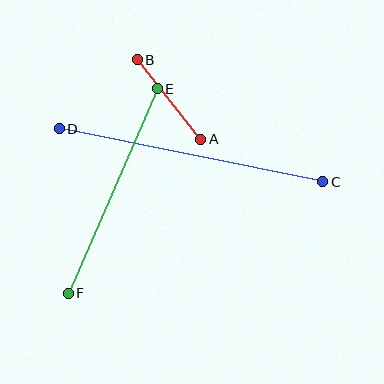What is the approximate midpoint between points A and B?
The midpoint is at approximately (169, 100) pixels.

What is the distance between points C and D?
The distance is approximately 269 pixels.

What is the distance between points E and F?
The distance is approximately 223 pixels.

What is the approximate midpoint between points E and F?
The midpoint is at approximately (113, 191) pixels.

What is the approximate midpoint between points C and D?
The midpoint is at approximately (191, 155) pixels.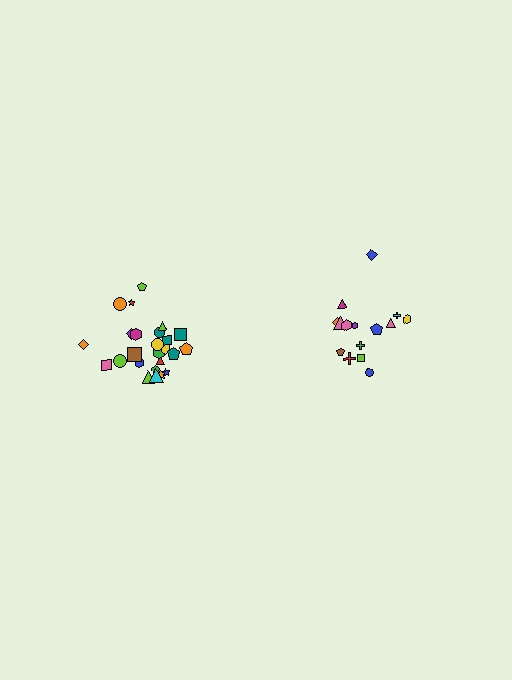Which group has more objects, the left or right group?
The left group.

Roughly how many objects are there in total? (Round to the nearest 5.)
Roughly 40 objects in total.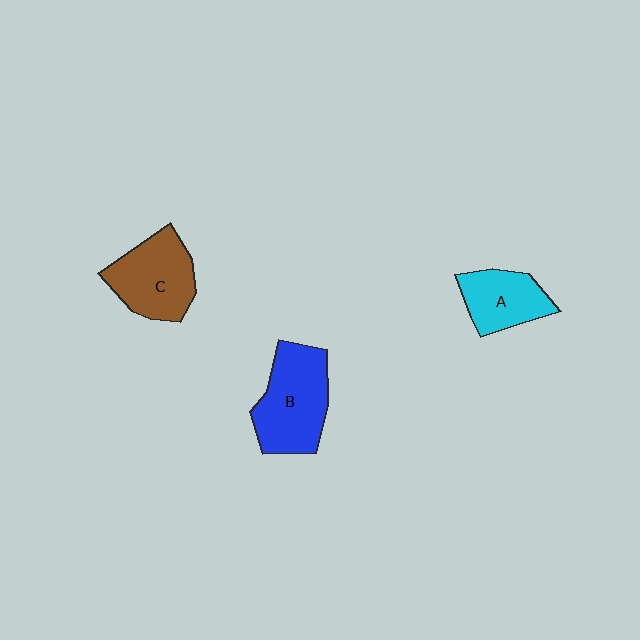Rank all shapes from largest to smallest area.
From largest to smallest: B (blue), C (brown), A (cyan).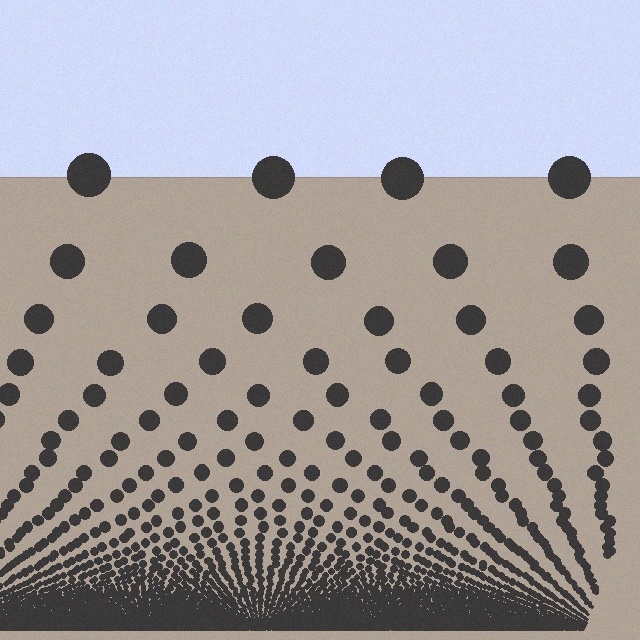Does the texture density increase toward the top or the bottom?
Density increases toward the bottom.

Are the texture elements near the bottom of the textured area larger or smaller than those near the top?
Smaller. The gradient is inverted — elements near the bottom are smaller and denser.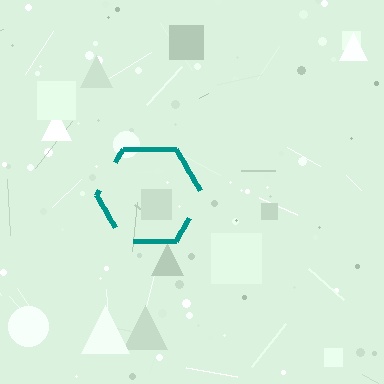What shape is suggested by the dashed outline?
The dashed outline suggests a hexagon.